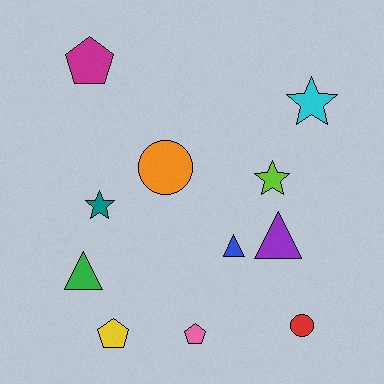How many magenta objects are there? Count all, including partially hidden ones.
There is 1 magenta object.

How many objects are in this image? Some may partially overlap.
There are 11 objects.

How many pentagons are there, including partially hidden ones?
There are 3 pentagons.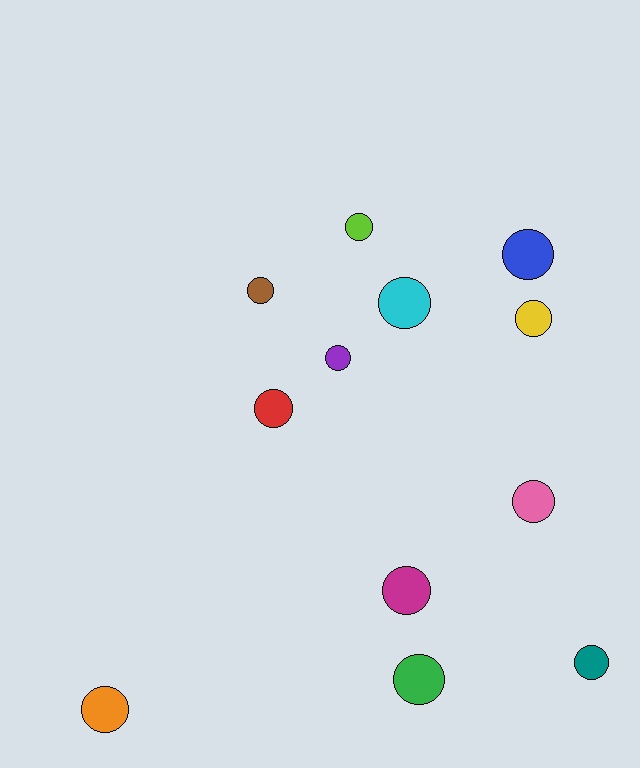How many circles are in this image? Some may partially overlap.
There are 12 circles.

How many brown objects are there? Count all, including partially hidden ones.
There is 1 brown object.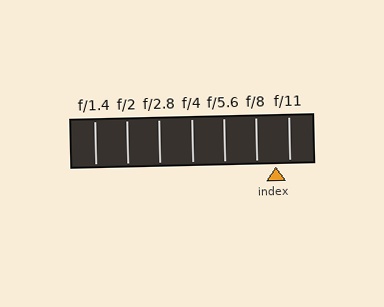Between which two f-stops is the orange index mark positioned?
The index mark is between f/8 and f/11.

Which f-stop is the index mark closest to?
The index mark is closest to f/11.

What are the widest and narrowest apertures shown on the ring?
The widest aperture shown is f/1.4 and the narrowest is f/11.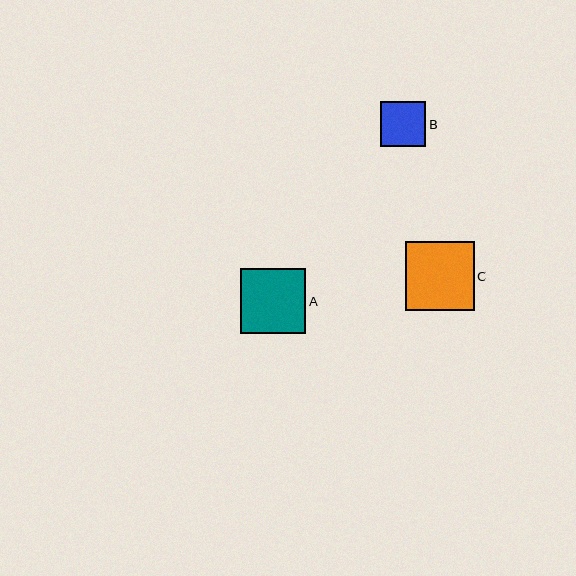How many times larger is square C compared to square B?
Square C is approximately 1.5 times the size of square B.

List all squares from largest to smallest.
From largest to smallest: C, A, B.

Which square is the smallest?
Square B is the smallest with a size of approximately 46 pixels.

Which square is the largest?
Square C is the largest with a size of approximately 69 pixels.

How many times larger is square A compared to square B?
Square A is approximately 1.4 times the size of square B.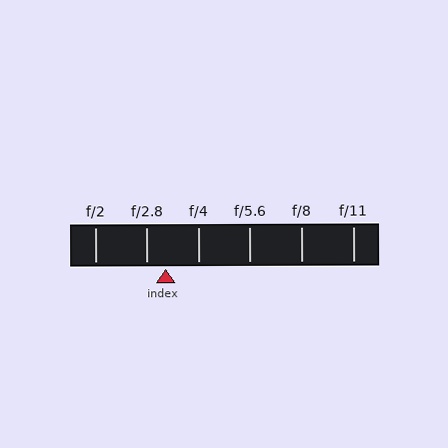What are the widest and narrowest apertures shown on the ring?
The widest aperture shown is f/2 and the narrowest is f/11.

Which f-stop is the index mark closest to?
The index mark is closest to f/2.8.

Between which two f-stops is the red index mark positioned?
The index mark is between f/2.8 and f/4.